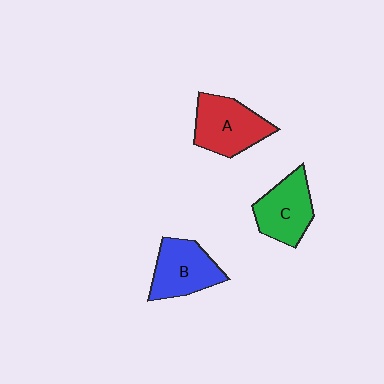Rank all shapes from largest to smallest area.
From largest to smallest: A (red), B (blue), C (green).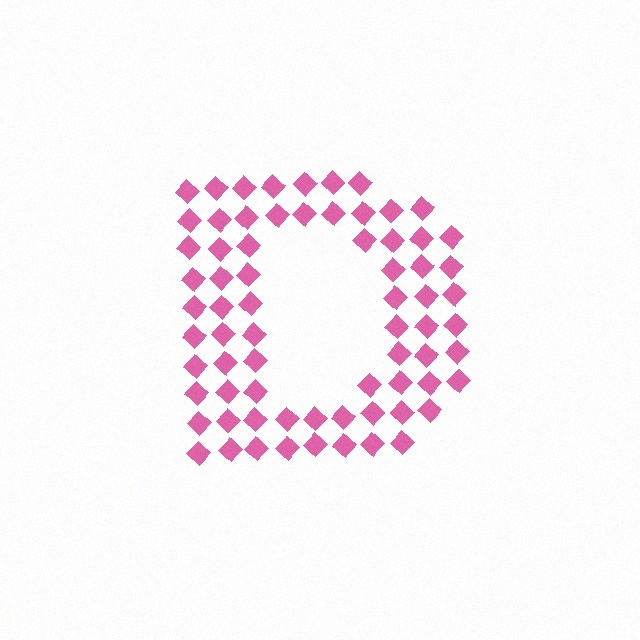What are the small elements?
The small elements are diamonds.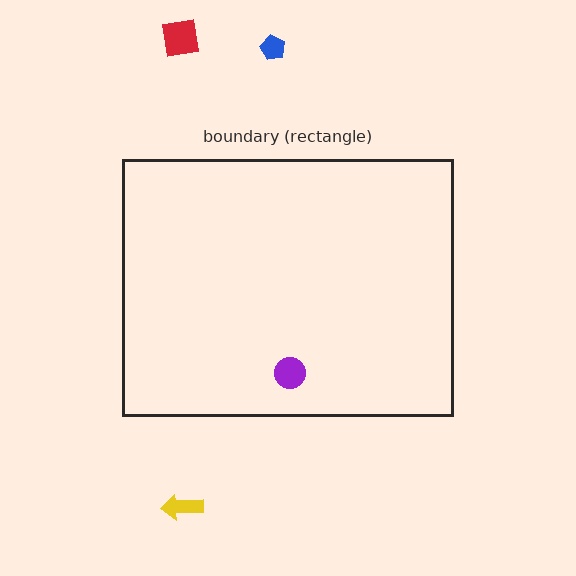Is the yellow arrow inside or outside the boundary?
Outside.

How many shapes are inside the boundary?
1 inside, 3 outside.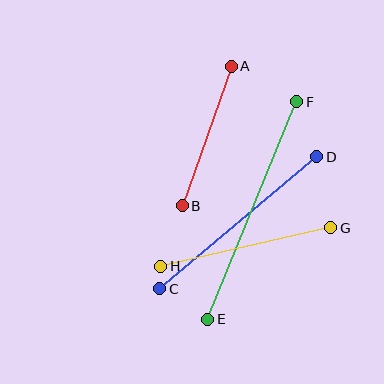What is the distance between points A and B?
The distance is approximately 148 pixels.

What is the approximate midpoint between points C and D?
The midpoint is at approximately (238, 223) pixels.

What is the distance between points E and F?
The distance is approximately 235 pixels.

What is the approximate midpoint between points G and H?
The midpoint is at approximately (246, 247) pixels.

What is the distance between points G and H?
The distance is approximately 175 pixels.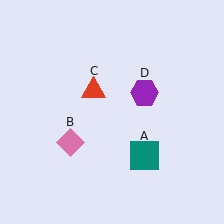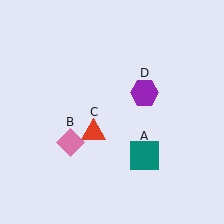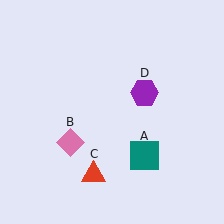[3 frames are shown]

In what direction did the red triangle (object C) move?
The red triangle (object C) moved down.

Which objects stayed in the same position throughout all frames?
Teal square (object A) and pink diamond (object B) and purple hexagon (object D) remained stationary.